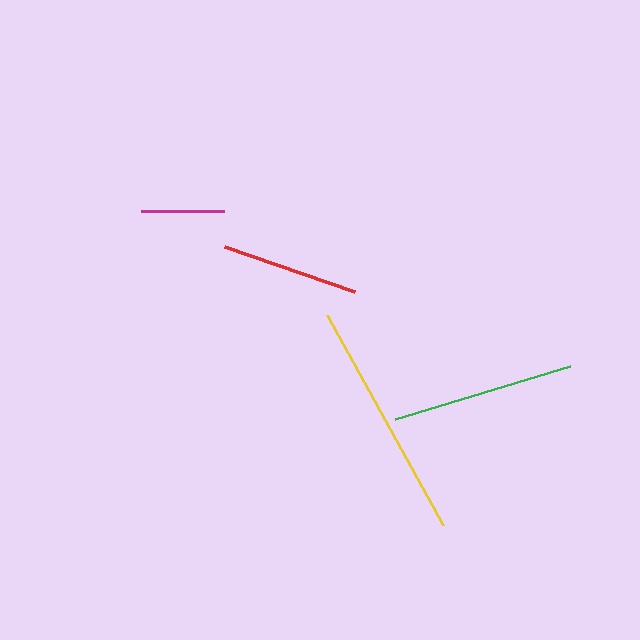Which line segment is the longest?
The yellow line is the longest at approximately 240 pixels.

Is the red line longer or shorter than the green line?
The green line is longer than the red line.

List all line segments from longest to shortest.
From longest to shortest: yellow, green, red, magenta.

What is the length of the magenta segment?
The magenta segment is approximately 84 pixels long.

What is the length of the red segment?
The red segment is approximately 137 pixels long.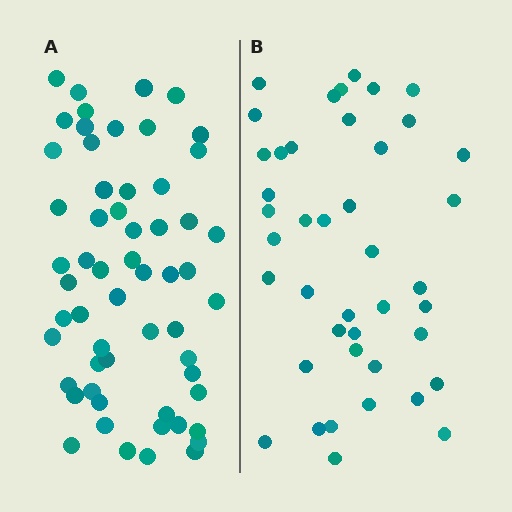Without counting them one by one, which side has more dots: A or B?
Region A (the left region) has more dots.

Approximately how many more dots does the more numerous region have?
Region A has approximately 15 more dots than region B.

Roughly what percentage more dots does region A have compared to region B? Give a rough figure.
About 40% more.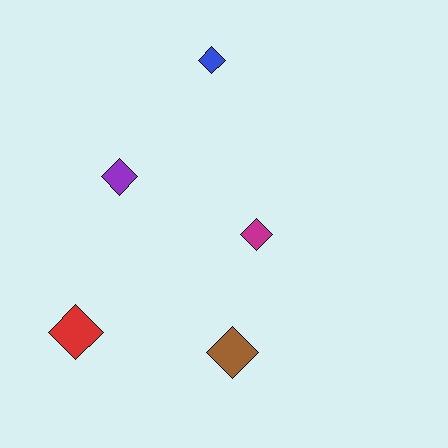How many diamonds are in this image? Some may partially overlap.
There are 5 diamonds.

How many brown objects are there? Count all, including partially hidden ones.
There is 1 brown object.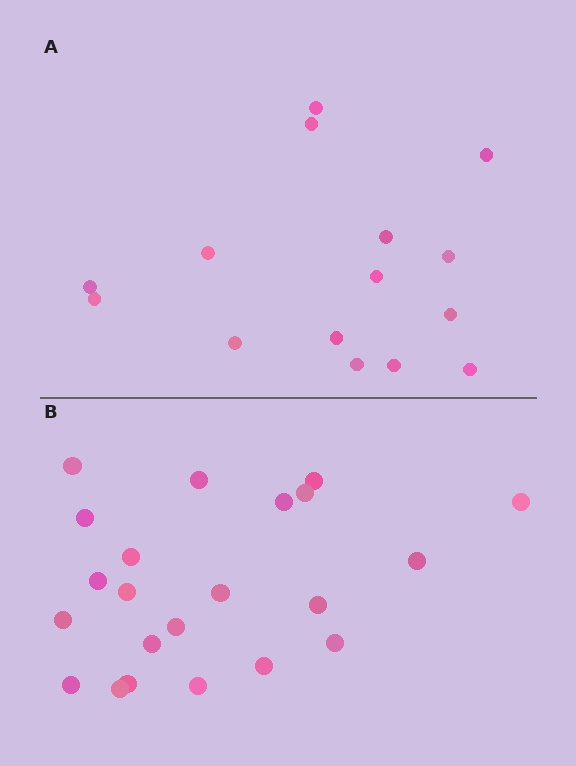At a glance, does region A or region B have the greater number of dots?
Region B (the bottom region) has more dots.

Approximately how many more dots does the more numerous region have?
Region B has roughly 8 or so more dots than region A.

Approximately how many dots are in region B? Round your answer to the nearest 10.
About 20 dots. (The exact count is 22, which rounds to 20.)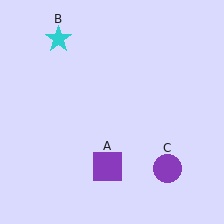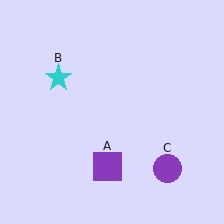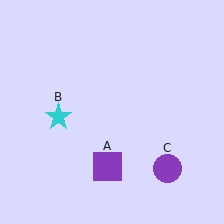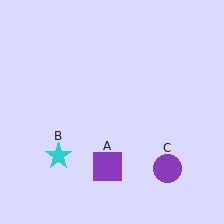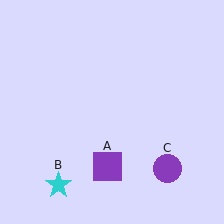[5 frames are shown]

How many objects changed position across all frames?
1 object changed position: cyan star (object B).